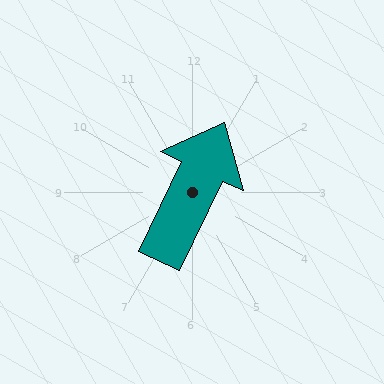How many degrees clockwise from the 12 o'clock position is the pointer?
Approximately 25 degrees.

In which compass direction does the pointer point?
Northeast.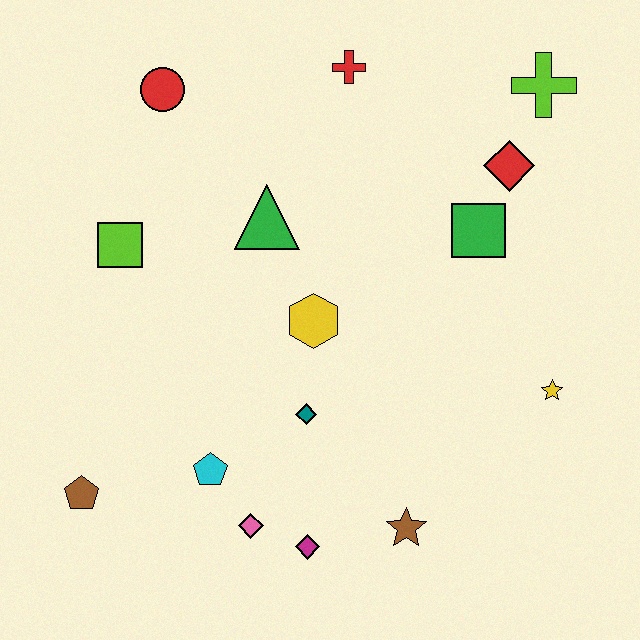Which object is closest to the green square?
The red diamond is closest to the green square.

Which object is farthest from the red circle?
The brown star is farthest from the red circle.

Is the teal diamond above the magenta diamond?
Yes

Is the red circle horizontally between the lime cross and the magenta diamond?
No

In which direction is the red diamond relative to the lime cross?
The red diamond is below the lime cross.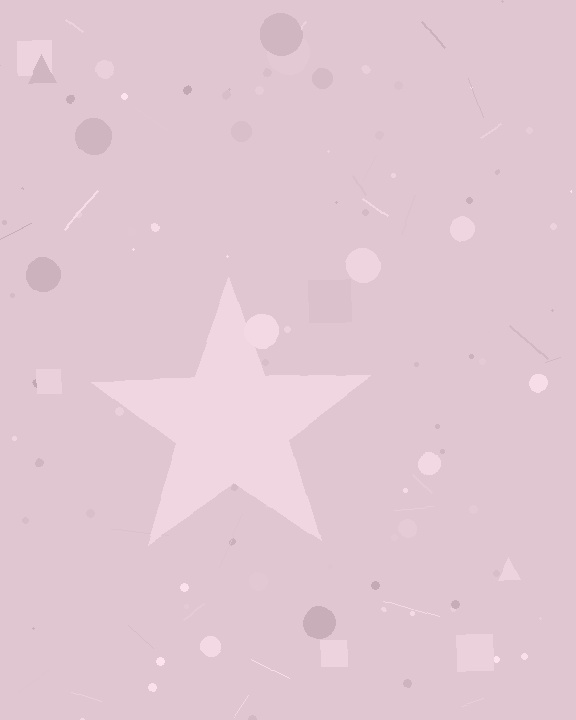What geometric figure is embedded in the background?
A star is embedded in the background.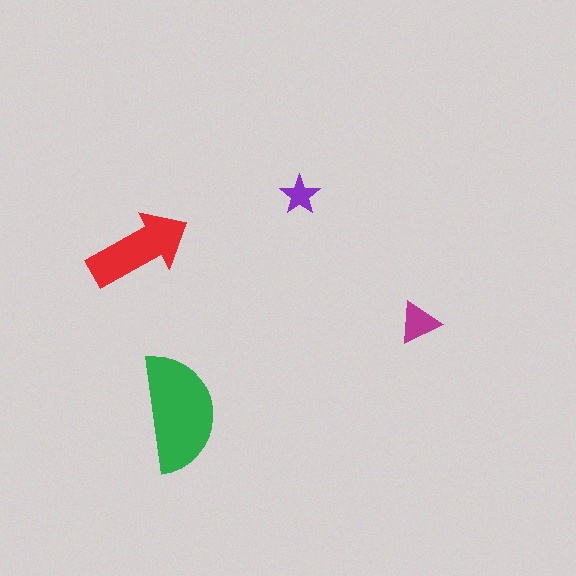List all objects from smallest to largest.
The purple star, the magenta triangle, the red arrow, the green semicircle.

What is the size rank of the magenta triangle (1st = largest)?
3rd.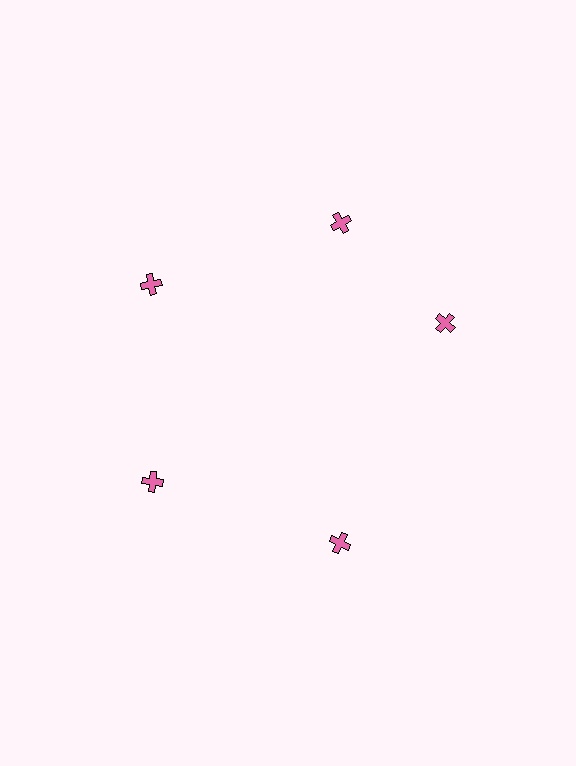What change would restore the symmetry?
The symmetry would be restored by rotating it back into even spacing with its neighbors so that all 5 crosses sit at equal angles and equal distance from the center.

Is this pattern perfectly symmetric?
No. The 5 pink crosses are arranged in a ring, but one element near the 3 o'clock position is rotated out of alignment along the ring, breaking the 5-fold rotational symmetry.